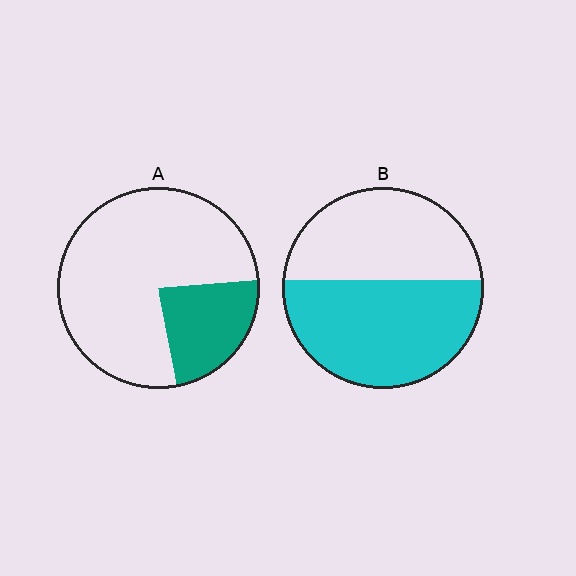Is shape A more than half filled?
No.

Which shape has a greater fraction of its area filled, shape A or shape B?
Shape B.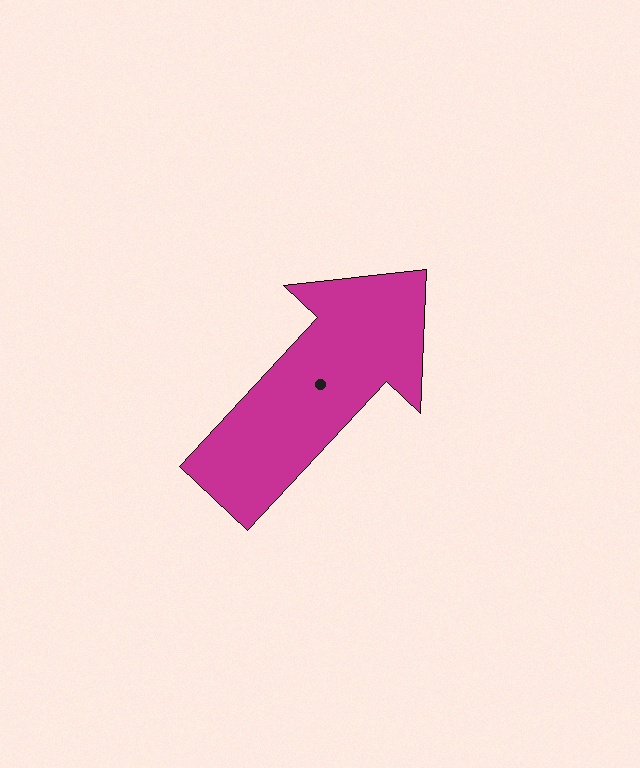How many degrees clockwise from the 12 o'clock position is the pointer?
Approximately 43 degrees.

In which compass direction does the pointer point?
Northeast.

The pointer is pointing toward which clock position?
Roughly 1 o'clock.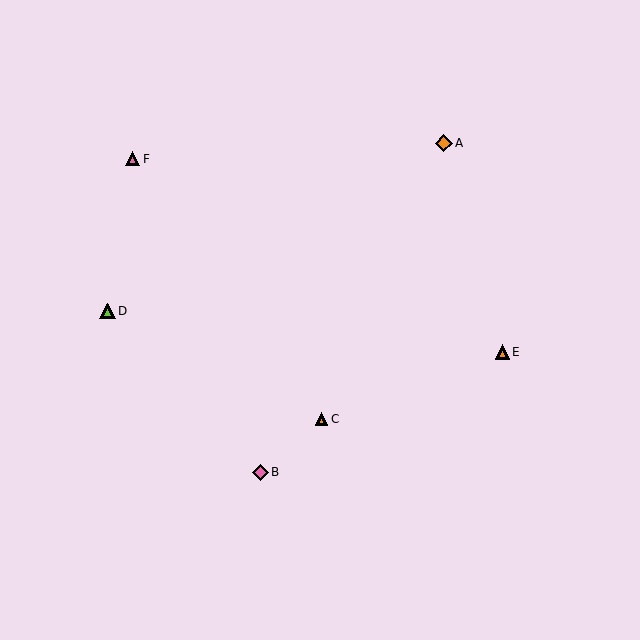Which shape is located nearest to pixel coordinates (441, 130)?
The orange diamond (labeled A) at (444, 143) is nearest to that location.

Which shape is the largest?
The orange diamond (labeled A) is the largest.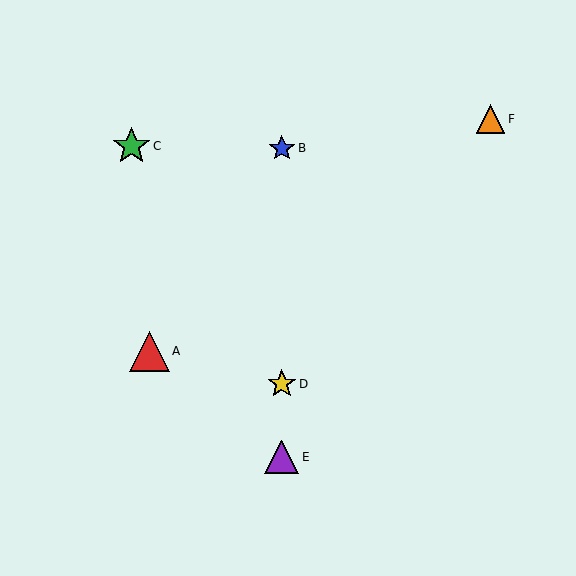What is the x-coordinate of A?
Object A is at x≈149.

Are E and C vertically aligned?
No, E is at x≈282 and C is at x≈131.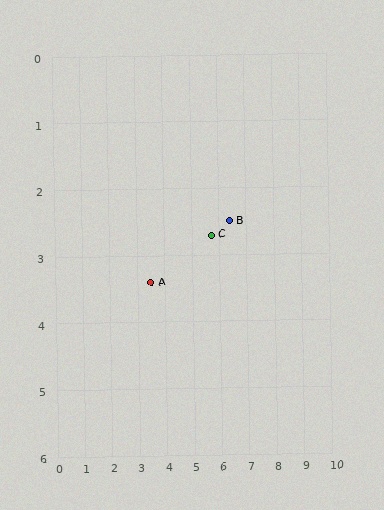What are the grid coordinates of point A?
Point A is at approximately (3.5, 3.4).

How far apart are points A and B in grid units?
Points A and B are about 3.0 grid units apart.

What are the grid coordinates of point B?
Point B is at approximately (6.4, 2.5).